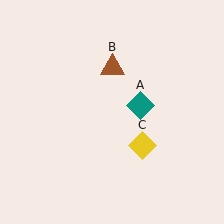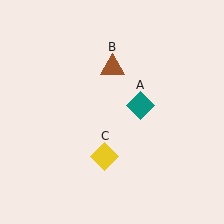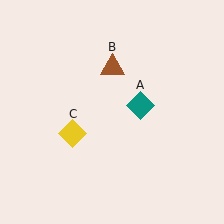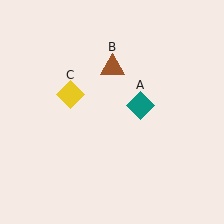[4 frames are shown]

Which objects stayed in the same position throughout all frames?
Teal diamond (object A) and brown triangle (object B) remained stationary.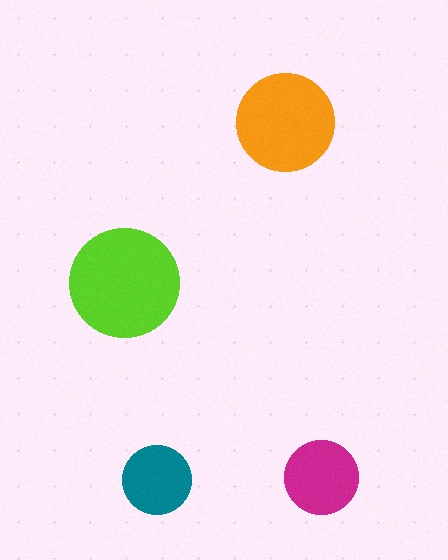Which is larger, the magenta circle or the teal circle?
The magenta one.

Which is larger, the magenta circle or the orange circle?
The orange one.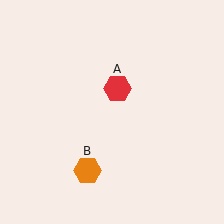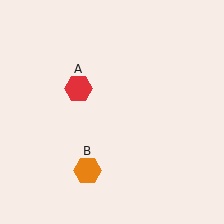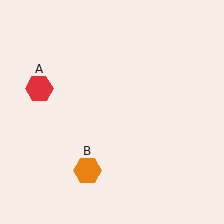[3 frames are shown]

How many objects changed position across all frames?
1 object changed position: red hexagon (object A).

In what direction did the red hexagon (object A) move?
The red hexagon (object A) moved left.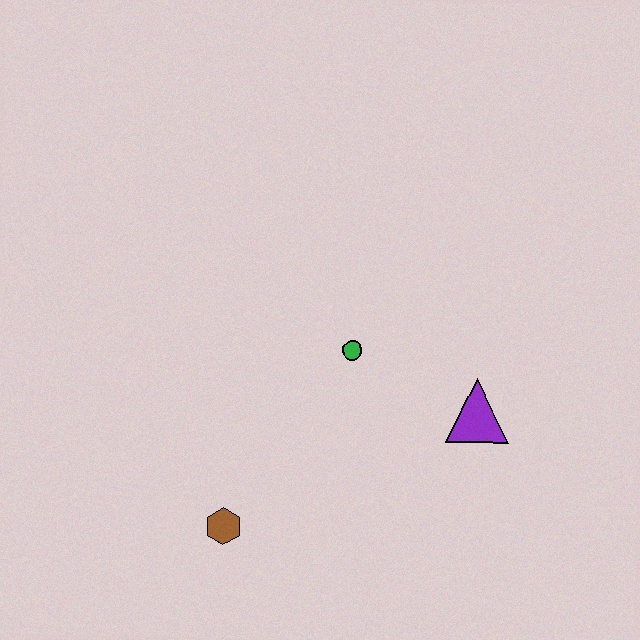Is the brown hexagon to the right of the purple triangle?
No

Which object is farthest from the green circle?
The brown hexagon is farthest from the green circle.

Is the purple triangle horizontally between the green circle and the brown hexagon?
No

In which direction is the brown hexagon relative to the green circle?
The brown hexagon is below the green circle.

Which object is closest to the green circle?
The purple triangle is closest to the green circle.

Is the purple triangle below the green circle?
Yes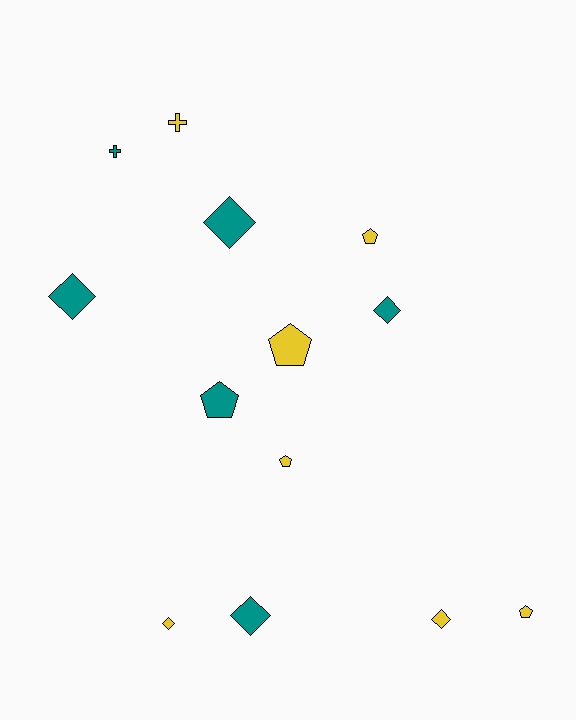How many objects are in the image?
There are 13 objects.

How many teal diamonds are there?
There are 4 teal diamonds.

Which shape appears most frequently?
Diamond, with 6 objects.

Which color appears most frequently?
Yellow, with 7 objects.